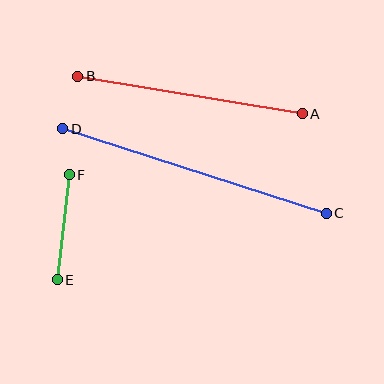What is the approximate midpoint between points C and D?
The midpoint is at approximately (195, 171) pixels.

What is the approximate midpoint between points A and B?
The midpoint is at approximately (190, 95) pixels.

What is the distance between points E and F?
The distance is approximately 106 pixels.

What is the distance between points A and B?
The distance is approximately 228 pixels.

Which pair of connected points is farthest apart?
Points C and D are farthest apart.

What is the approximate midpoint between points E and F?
The midpoint is at approximately (63, 227) pixels.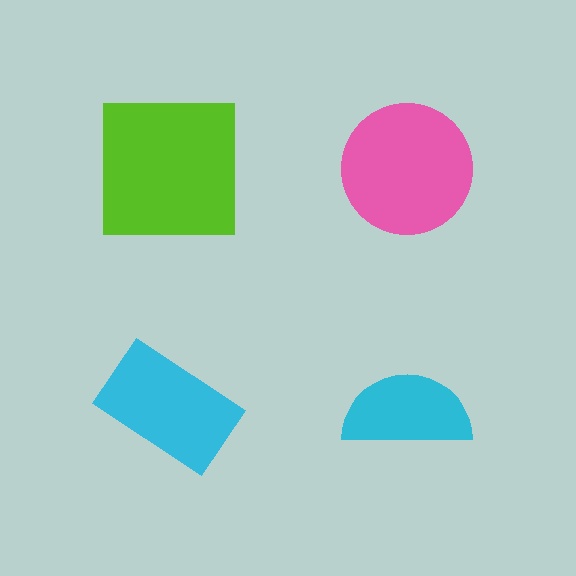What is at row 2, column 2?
A cyan semicircle.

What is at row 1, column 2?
A pink circle.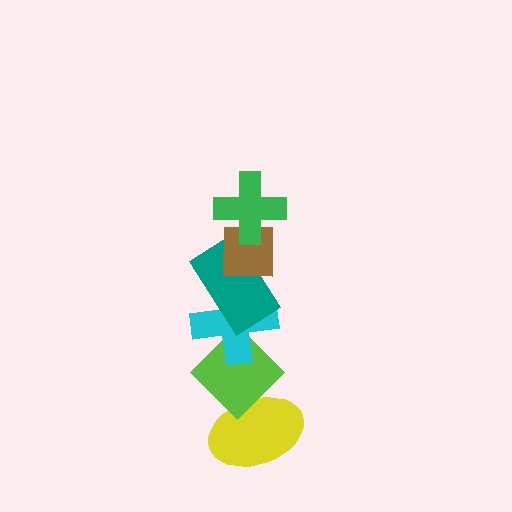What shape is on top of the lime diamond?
The cyan cross is on top of the lime diamond.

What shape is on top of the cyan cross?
The teal rectangle is on top of the cyan cross.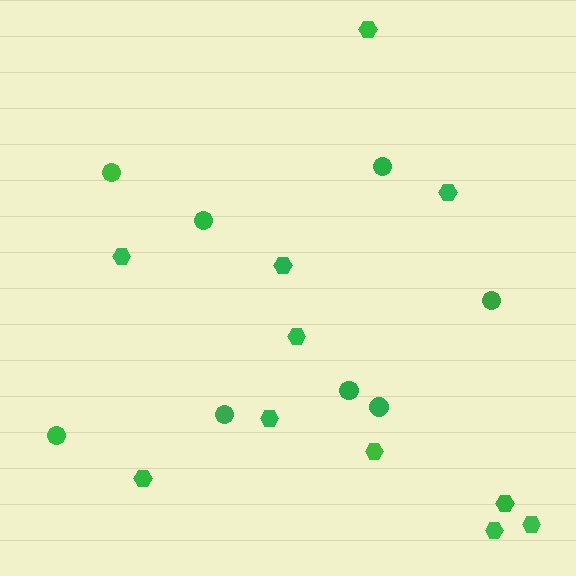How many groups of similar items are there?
There are 2 groups: one group of circles (8) and one group of hexagons (11).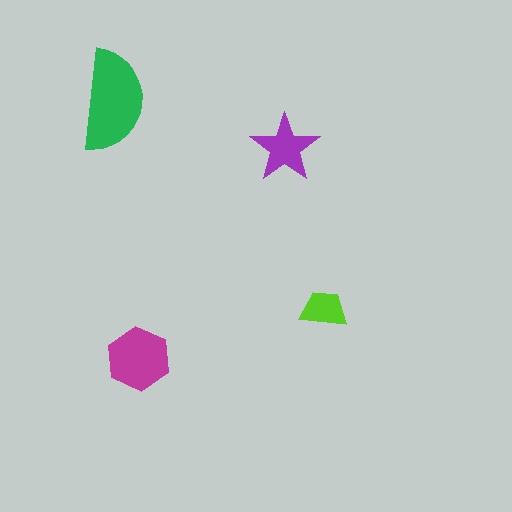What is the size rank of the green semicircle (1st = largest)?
1st.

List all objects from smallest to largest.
The lime trapezoid, the purple star, the magenta hexagon, the green semicircle.